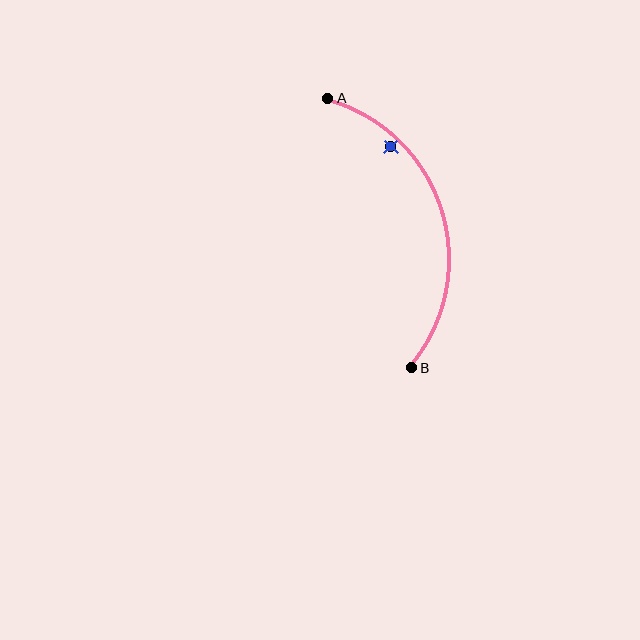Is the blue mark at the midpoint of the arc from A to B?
No — the blue mark does not lie on the arc at all. It sits slightly inside the curve.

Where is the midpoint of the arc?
The arc midpoint is the point on the curve farthest from the straight line joining A and B. It sits to the right of that line.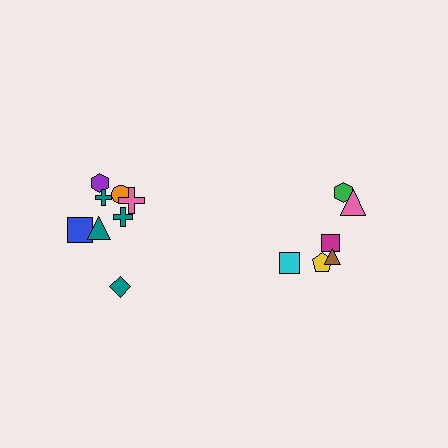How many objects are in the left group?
There are 8 objects.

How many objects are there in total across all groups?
There are 14 objects.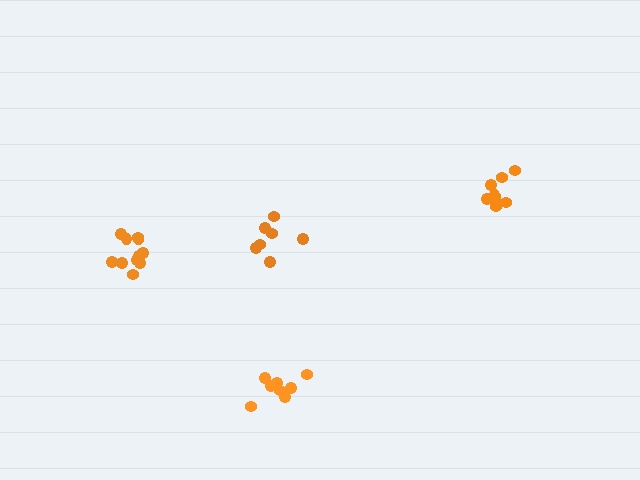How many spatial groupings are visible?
There are 4 spatial groupings.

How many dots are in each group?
Group 1: 7 dots, Group 2: 8 dots, Group 3: 9 dots, Group 4: 11 dots (35 total).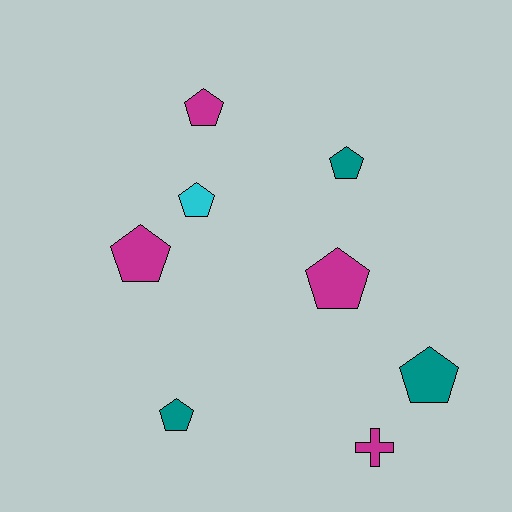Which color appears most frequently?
Magenta, with 4 objects.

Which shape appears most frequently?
Pentagon, with 7 objects.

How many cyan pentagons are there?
There is 1 cyan pentagon.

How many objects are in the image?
There are 8 objects.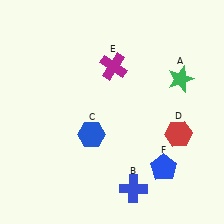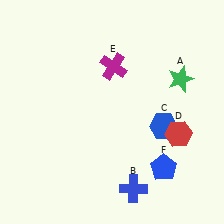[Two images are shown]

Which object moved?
The blue hexagon (C) moved right.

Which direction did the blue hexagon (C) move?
The blue hexagon (C) moved right.